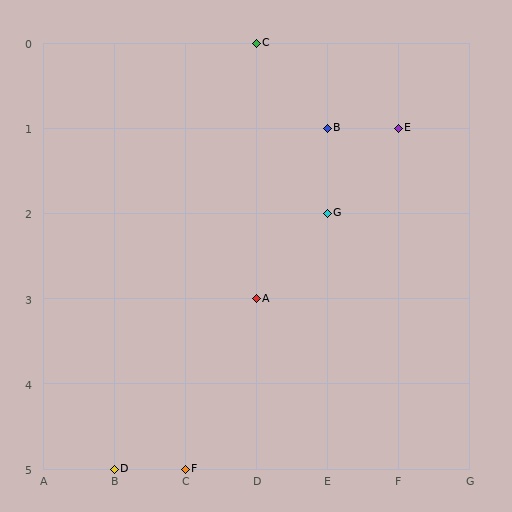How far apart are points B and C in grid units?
Points B and C are 1 column and 1 row apart (about 1.4 grid units diagonally).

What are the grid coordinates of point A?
Point A is at grid coordinates (D, 3).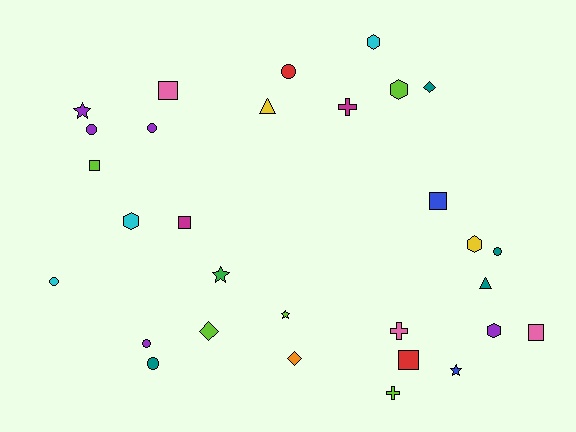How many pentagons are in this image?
There are no pentagons.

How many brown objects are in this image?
There are no brown objects.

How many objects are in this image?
There are 30 objects.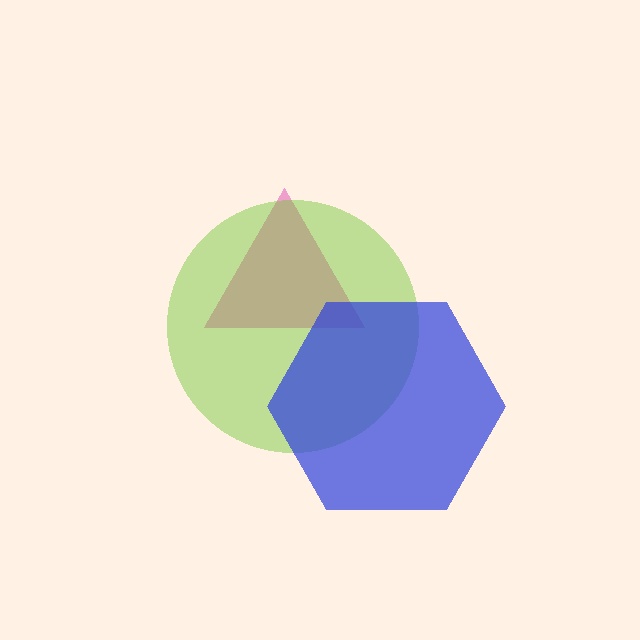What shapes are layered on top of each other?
The layered shapes are: a pink triangle, a lime circle, a blue hexagon.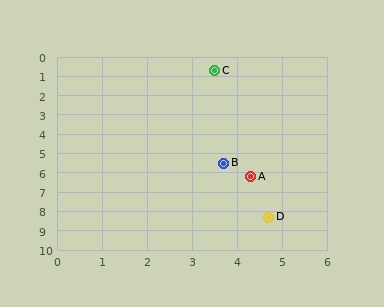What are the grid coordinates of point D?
Point D is at approximately (4.7, 8.3).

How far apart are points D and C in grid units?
Points D and C are about 7.7 grid units apart.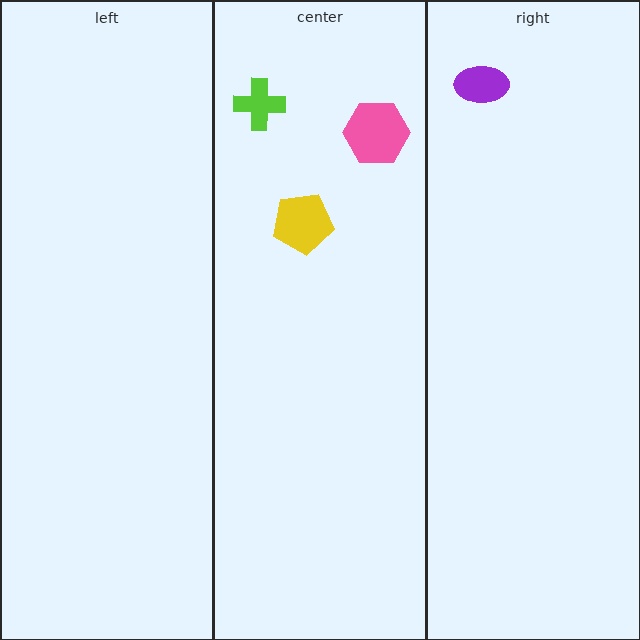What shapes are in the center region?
The yellow pentagon, the pink hexagon, the lime cross.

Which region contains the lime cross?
The center region.